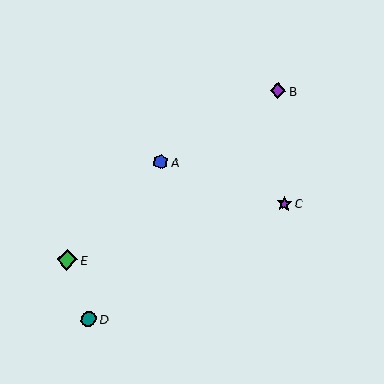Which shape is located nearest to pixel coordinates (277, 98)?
The purple diamond (labeled B) at (278, 91) is nearest to that location.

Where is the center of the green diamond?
The center of the green diamond is at (67, 260).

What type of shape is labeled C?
Shape C is a purple star.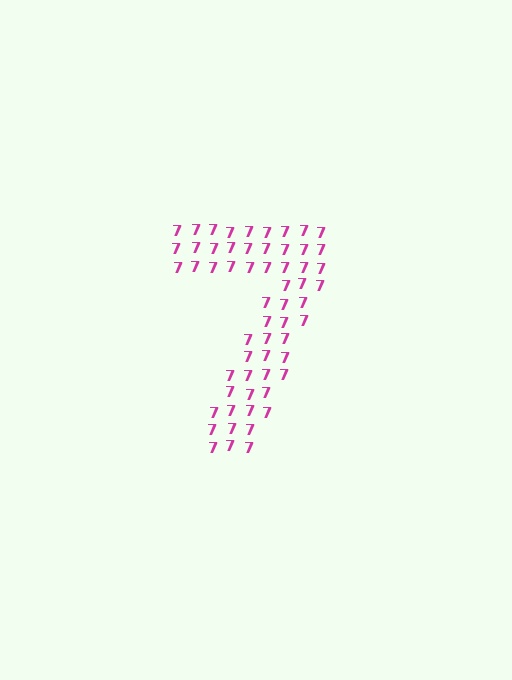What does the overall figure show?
The overall figure shows the digit 7.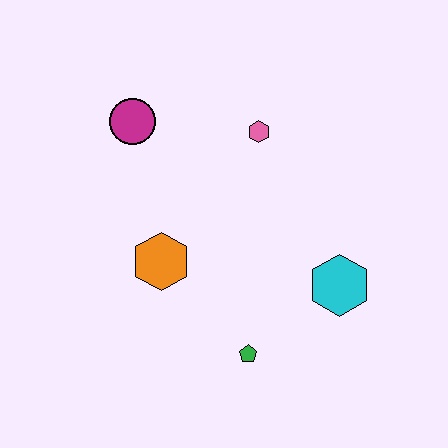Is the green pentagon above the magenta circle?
No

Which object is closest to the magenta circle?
The pink hexagon is closest to the magenta circle.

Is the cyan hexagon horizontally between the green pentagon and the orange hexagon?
No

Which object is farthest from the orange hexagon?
The cyan hexagon is farthest from the orange hexagon.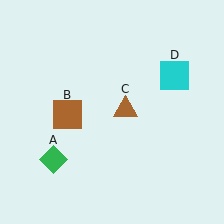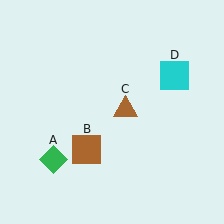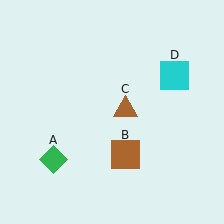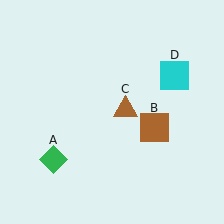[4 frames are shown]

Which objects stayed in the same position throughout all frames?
Green diamond (object A) and brown triangle (object C) and cyan square (object D) remained stationary.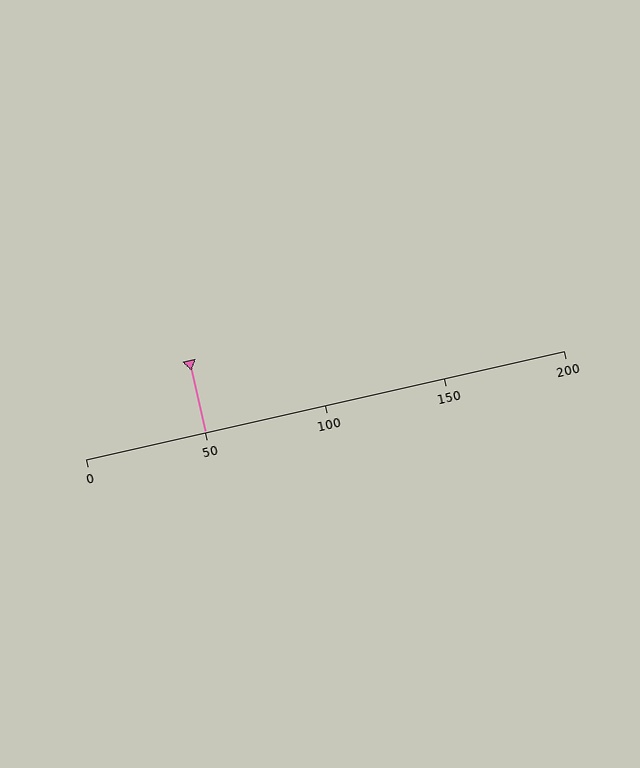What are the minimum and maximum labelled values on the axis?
The axis runs from 0 to 200.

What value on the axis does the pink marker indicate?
The marker indicates approximately 50.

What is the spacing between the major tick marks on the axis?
The major ticks are spaced 50 apart.